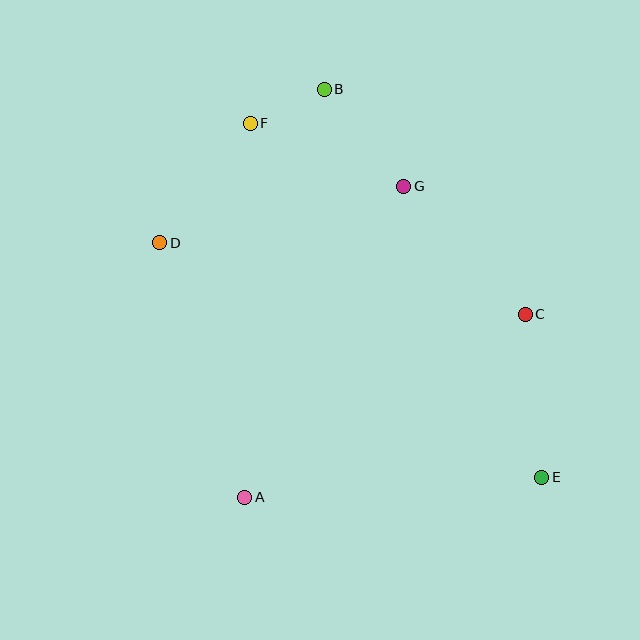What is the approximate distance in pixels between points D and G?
The distance between D and G is approximately 250 pixels.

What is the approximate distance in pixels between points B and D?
The distance between B and D is approximately 225 pixels.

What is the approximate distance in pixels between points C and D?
The distance between C and D is approximately 372 pixels.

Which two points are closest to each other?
Points B and F are closest to each other.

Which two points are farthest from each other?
Points E and F are farthest from each other.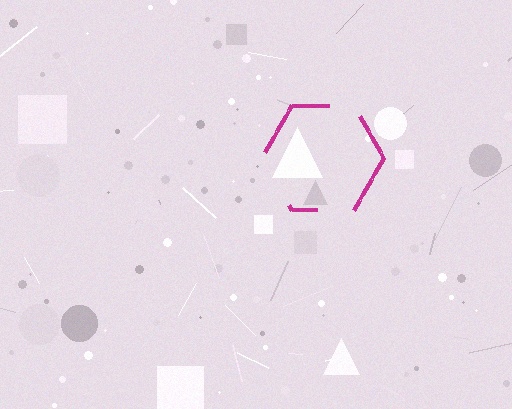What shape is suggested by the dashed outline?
The dashed outline suggests a hexagon.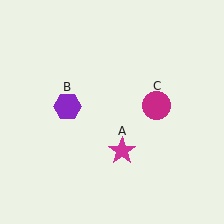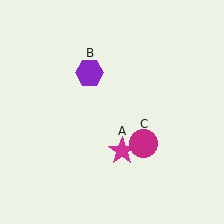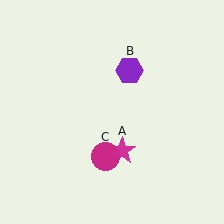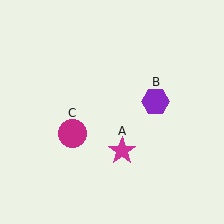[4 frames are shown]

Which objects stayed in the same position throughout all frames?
Magenta star (object A) remained stationary.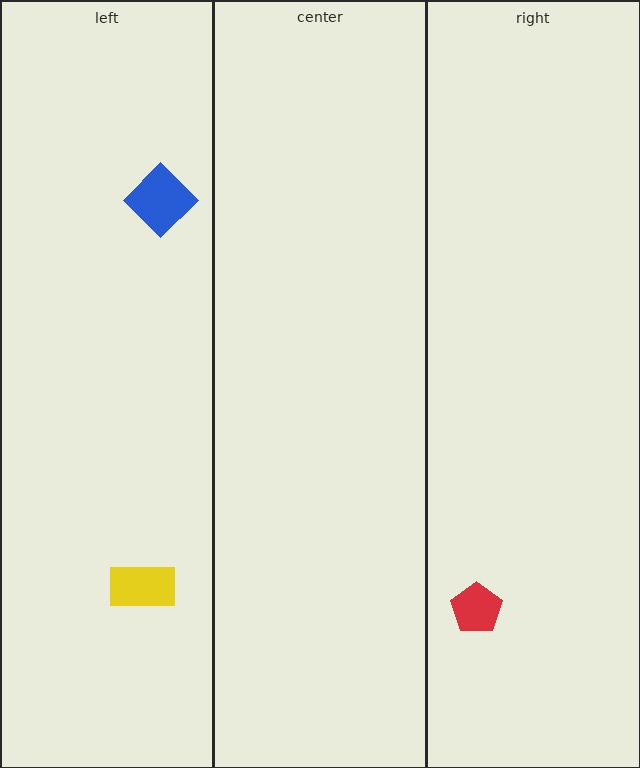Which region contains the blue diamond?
The left region.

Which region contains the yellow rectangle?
The left region.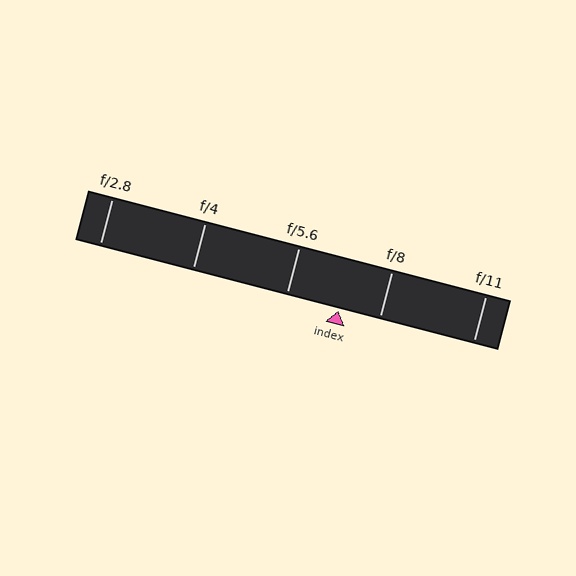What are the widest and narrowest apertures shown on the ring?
The widest aperture shown is f/2.8 and the narrowest is f/11.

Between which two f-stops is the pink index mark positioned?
The index mark is between f/5.6 and f/8.